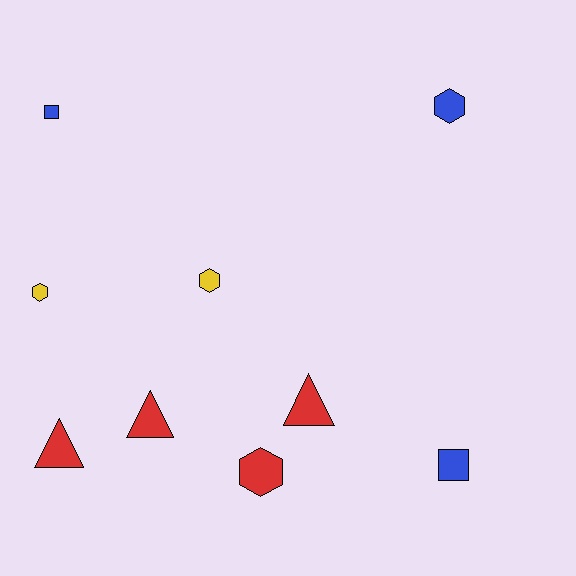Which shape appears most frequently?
Hexagon, with 4 objects.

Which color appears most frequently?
Red, with 4 objects.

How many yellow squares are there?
There are no yellow squares.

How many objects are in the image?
There are 9 objects.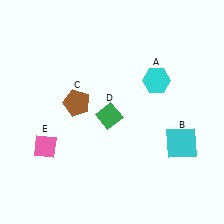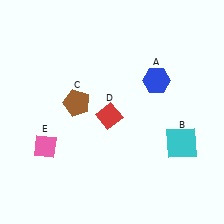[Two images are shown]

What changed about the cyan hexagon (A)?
In Image 1, A is cyan. In Image 2, it changed to blue.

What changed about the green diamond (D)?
In Image 1, D is green. In Image 2, it changed to red.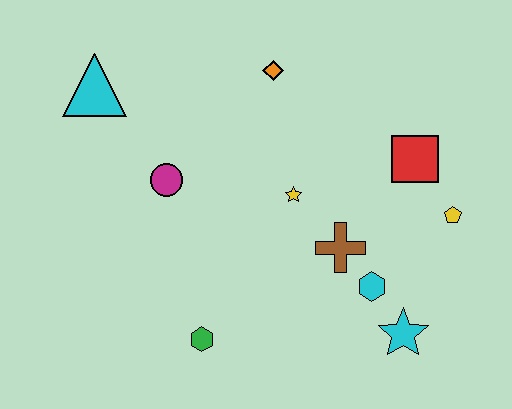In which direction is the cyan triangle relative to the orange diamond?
The cyan triangle is to the left of the orange diamond.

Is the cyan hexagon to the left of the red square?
Yes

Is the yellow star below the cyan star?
No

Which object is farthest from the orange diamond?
The cyan star is farthest from the orange diamond.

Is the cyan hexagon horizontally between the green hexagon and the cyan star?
Yes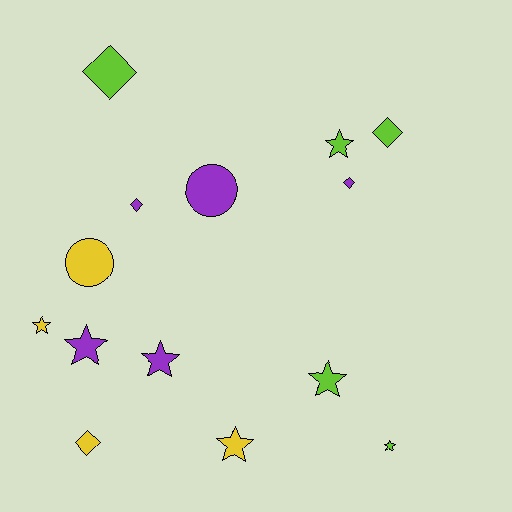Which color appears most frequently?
Purple, with 5 objects.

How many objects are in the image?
There are 14 objects.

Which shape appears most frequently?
Star, with 7 objects.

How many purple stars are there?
There are 2 purple stars.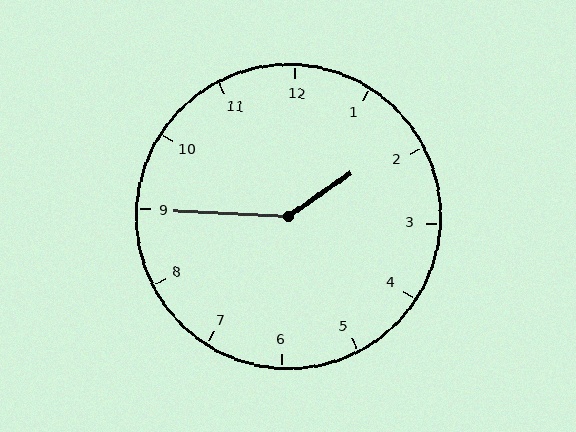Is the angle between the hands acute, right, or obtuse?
It is obtuse.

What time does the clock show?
1:45.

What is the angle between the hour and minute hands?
Approximately 142 degrees.